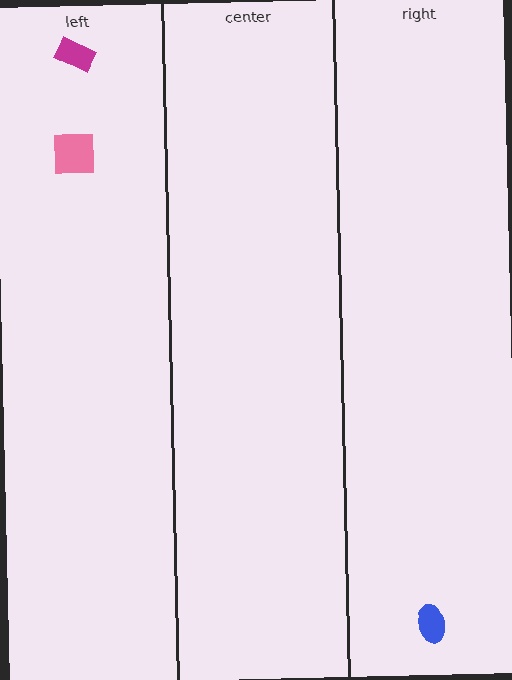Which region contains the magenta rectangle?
The left region.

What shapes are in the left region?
The magenta rectangle, the pink square.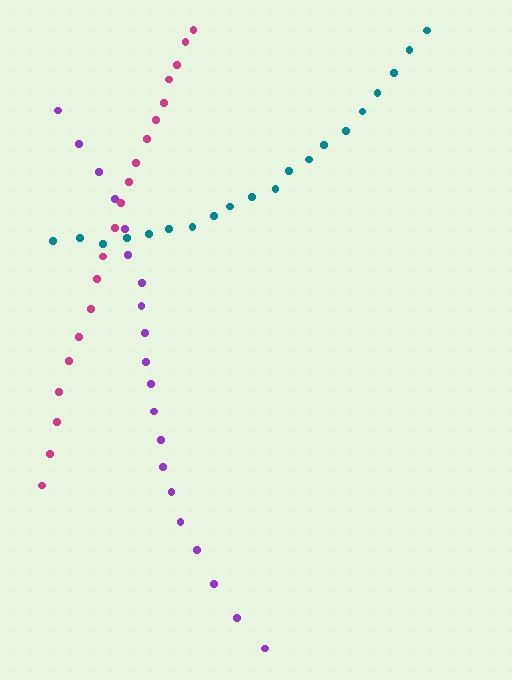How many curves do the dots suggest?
There are 3 distinct paths.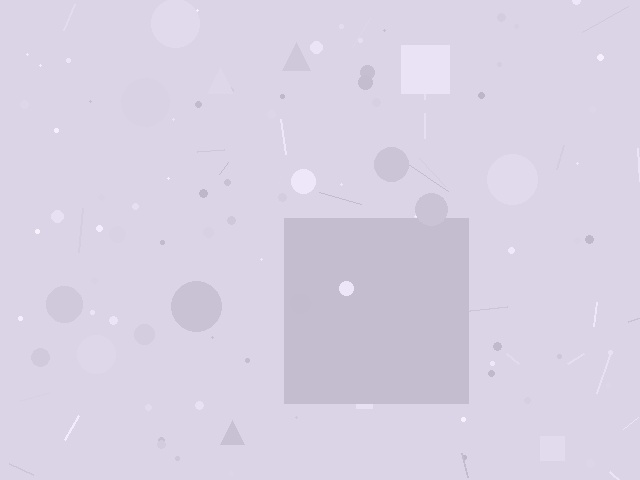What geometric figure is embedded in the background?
A square is embedded in the background.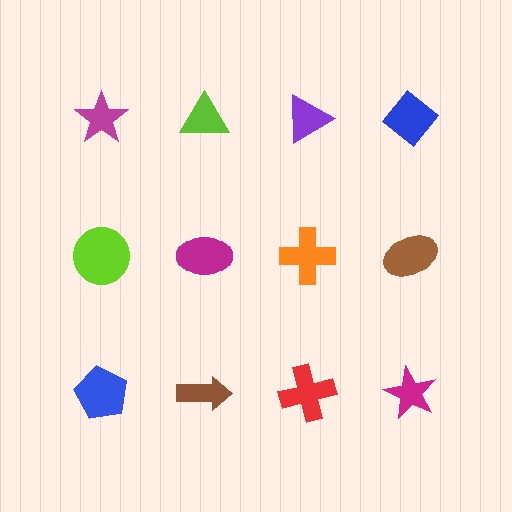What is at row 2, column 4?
A brown ellipse.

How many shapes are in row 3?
4 shapes.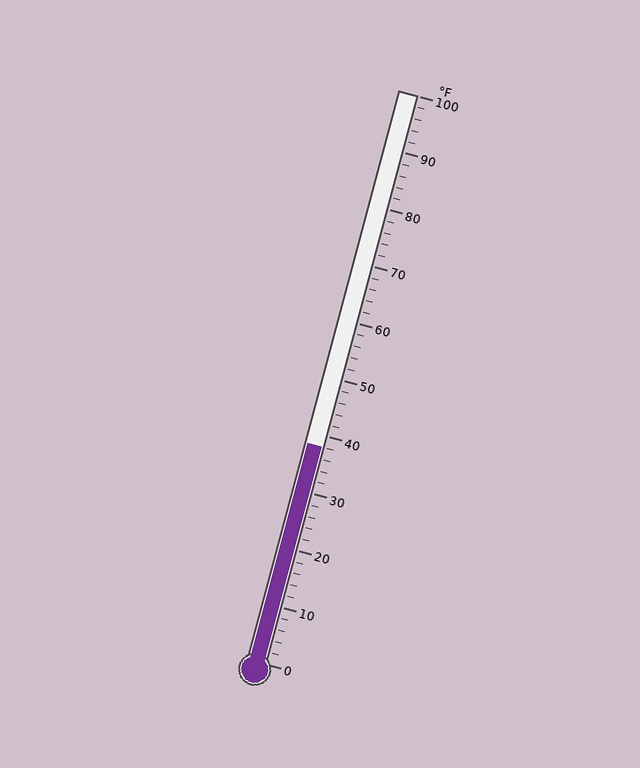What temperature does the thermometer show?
The thermometer shows approximately 38°F.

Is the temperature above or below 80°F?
The temperature is below 80°F.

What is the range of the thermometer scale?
The thermometer scale ranges from 0°F to 100°F.